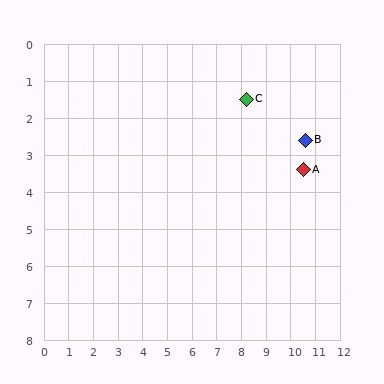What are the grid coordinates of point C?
Point C is at approximately (8.2, 1.5).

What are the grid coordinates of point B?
Point B is at approximately (10.6, 2.6).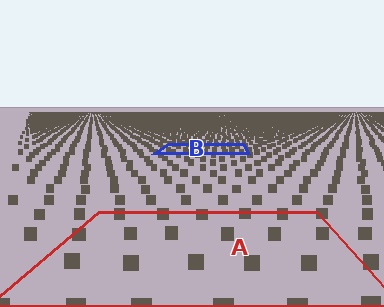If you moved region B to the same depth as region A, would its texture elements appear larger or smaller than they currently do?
They would appear larger. At a closer depth, the same texture elements are projected at a bigger on-screen size.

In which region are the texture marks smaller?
The texture marks are smaller in region B, because it is farther away.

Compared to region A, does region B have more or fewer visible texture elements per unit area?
Region B has more texture elements per unit area — they are packed more densely because it is farther away.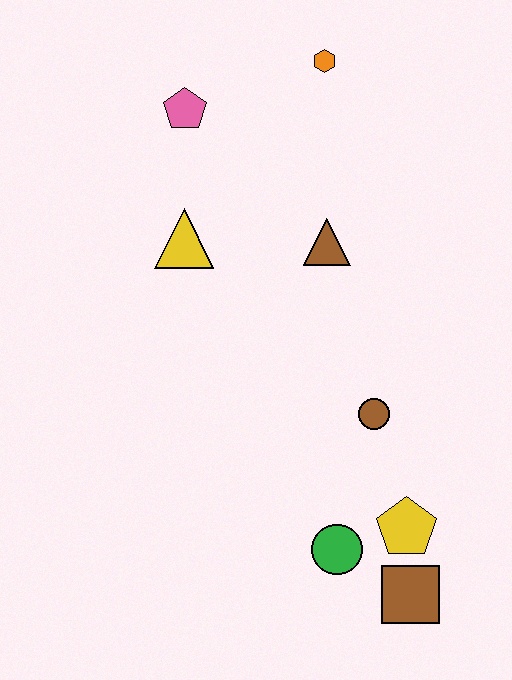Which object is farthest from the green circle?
The orange hexagon is farthest from the green circle.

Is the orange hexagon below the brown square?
No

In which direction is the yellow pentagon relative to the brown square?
The yellow pentagon is above the brown square.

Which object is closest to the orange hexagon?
The pink pentagon is closest to the orange hexagon.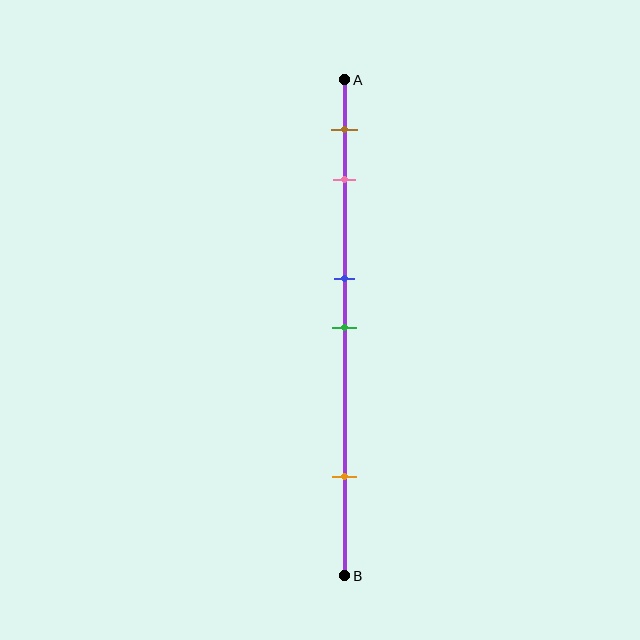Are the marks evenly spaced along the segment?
No, the marks are not evenly spaced.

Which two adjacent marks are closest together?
The blue and green marks are the closest adjacent pair.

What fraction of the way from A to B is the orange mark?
The orange mark is approximately 80% (0.8) of the way from A to B.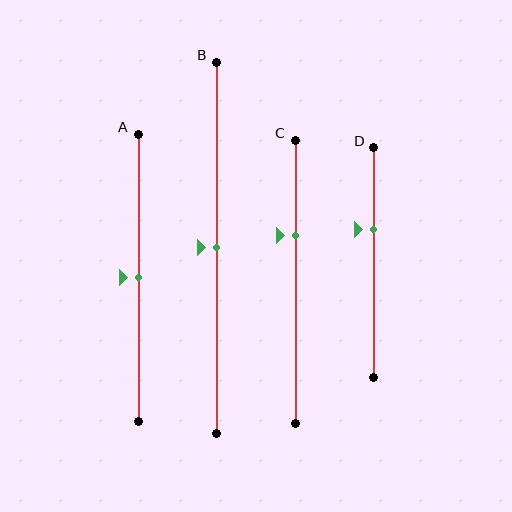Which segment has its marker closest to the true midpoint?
Segment A has its marker closest to the true midpoint.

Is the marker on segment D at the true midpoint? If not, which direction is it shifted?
No, the marker on segment D is shifted upward by about 14% of the segment length.